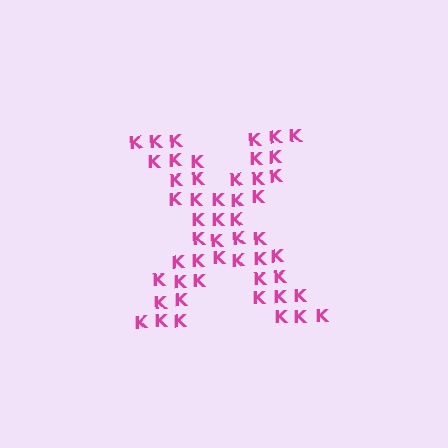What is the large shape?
The large shape is the letter X.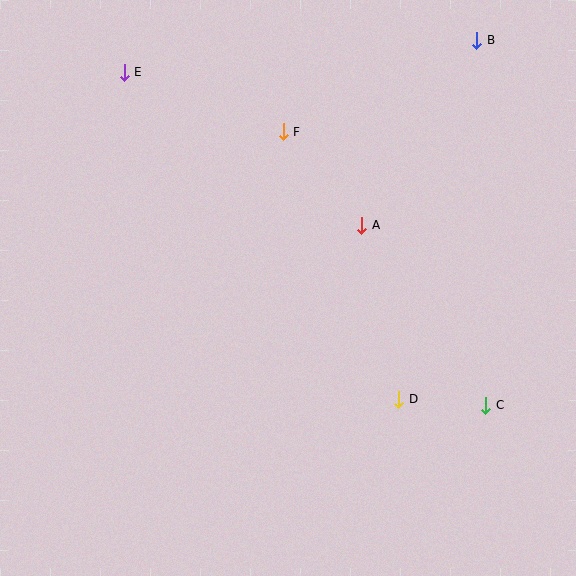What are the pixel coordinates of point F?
Point F is at (283, 132).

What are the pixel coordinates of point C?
Point C is at (486, 405).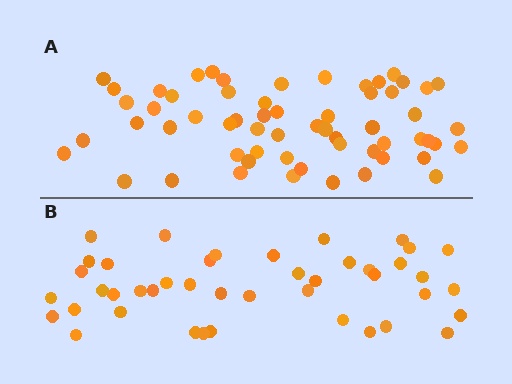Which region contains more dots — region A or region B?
Region A (the top region) has more dots.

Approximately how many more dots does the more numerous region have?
Region A has approximately 15 more dots than region B.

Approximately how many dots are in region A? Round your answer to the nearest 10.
About 60 dots.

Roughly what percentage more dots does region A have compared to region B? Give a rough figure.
About 40% more.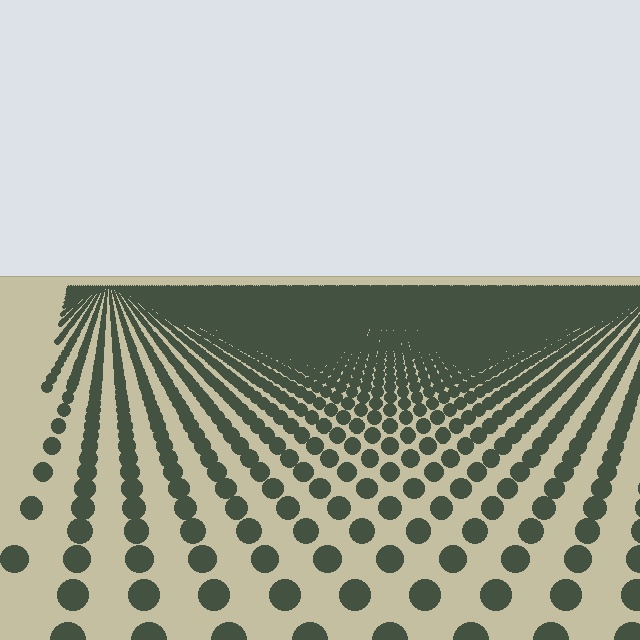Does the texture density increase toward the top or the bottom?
Density increases toward the top.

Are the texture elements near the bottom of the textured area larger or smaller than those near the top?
Larger. Near the bottom, elements are closer to the viewer and appear at a bigger on-screen size.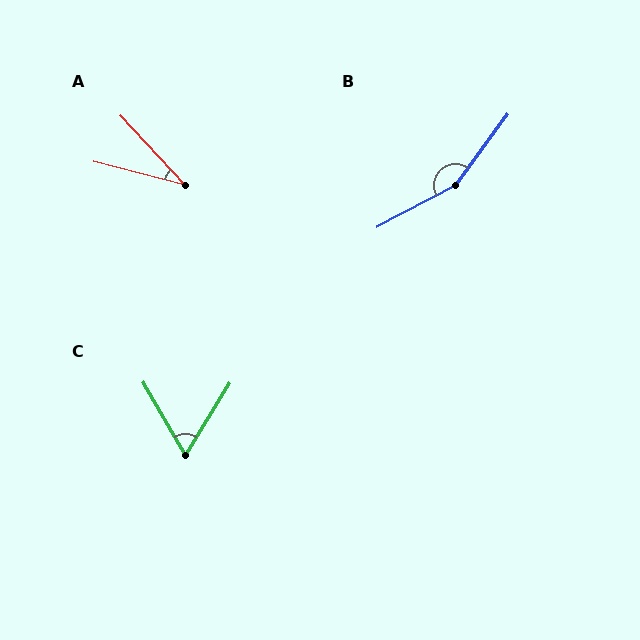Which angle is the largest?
B, at approximately 154 degrees.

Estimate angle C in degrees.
Approximately 62 degrees.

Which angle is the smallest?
A, at approximately 32 degrees.